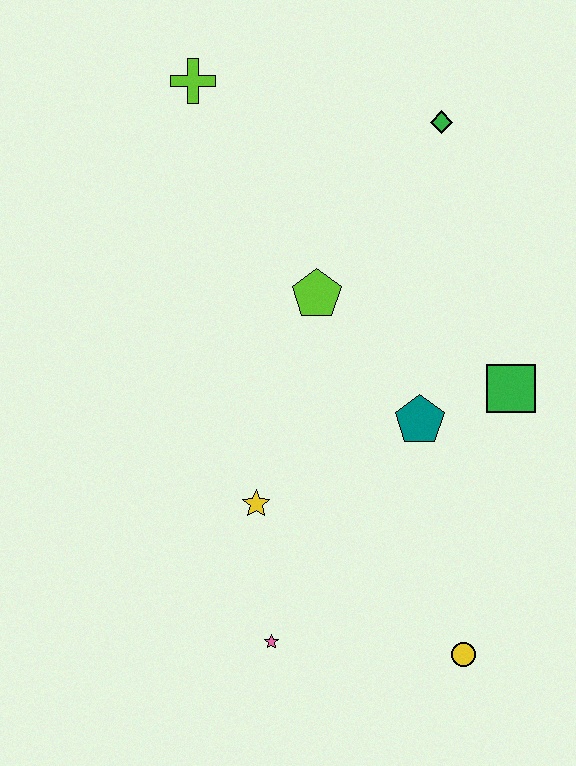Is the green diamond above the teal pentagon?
Yes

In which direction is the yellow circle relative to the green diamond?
The yellow circle is below the green diamond.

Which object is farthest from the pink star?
The lime cross is farthest from the pink star.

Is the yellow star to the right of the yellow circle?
No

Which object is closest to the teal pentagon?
The green square is closest to the teal pentagon.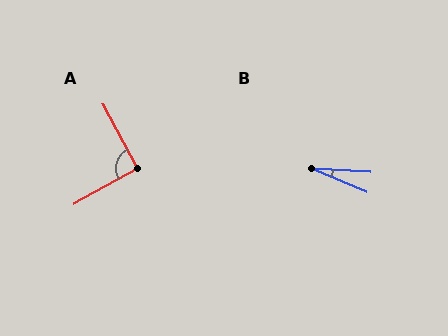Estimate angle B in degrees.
Approximately 20 degrees.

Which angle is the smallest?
B, at approximately 20 degrees.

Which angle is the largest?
A, at approximately 91 degrees.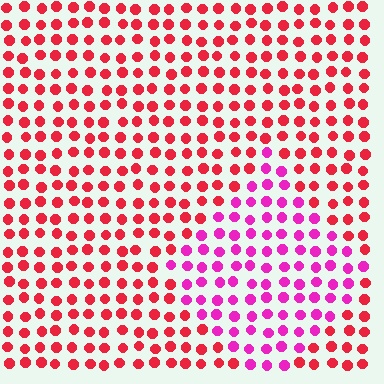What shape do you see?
I see a diamond.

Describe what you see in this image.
The image is filled with small red elements in a uniform arrangement. A diamond-shaped region is visible where the elements are tinted to a slightly different hue, forming a subtle color boundary.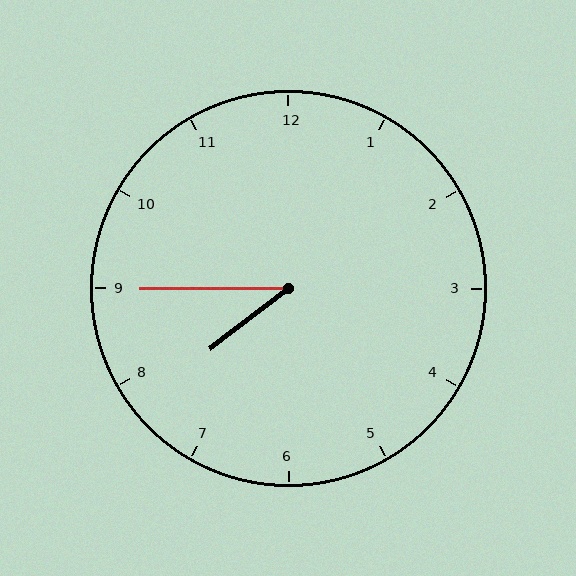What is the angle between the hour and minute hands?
Approximately 38 degrees.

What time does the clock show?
7:45.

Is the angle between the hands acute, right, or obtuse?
It is acute.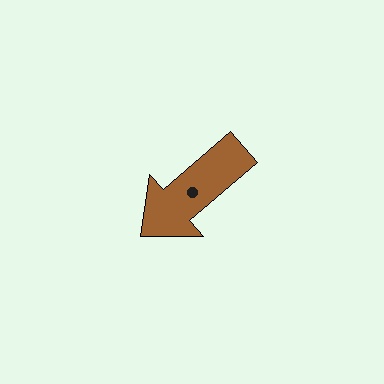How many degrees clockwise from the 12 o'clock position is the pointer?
Approximately 229 degrees.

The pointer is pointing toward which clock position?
Roughly 8 o'clock.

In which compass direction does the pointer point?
Southwest.